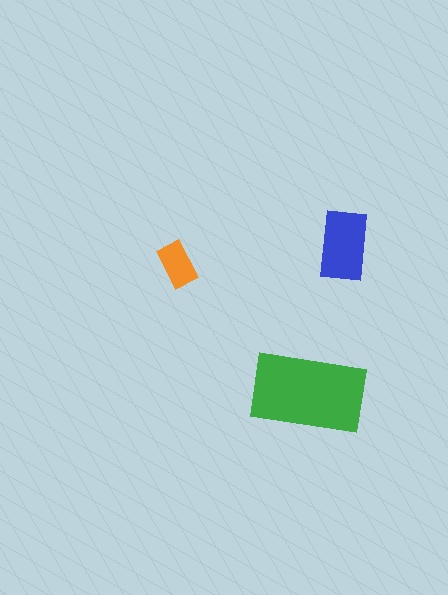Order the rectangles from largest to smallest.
the green one, the blue one, the orange one.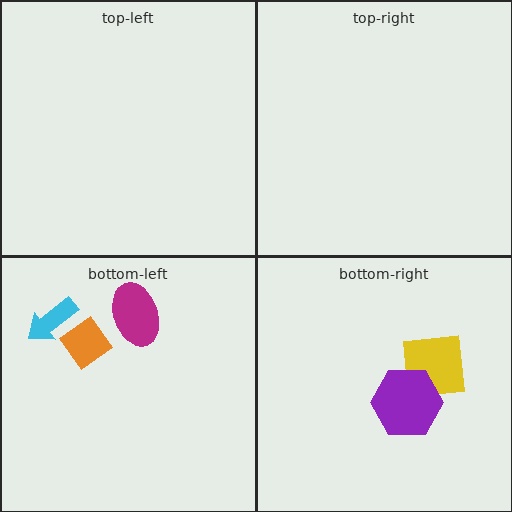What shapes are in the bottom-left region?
The magenta ellipse, the orange diamond, the cyan arrow.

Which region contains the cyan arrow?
The bottom-left region.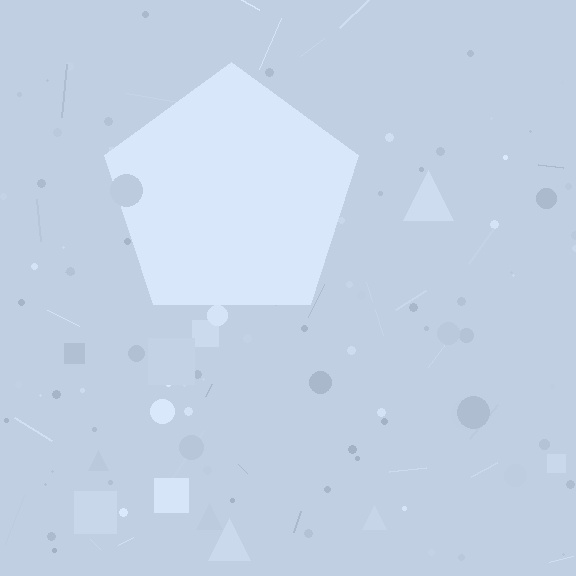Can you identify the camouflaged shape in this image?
The camouflaged shape is a pentagon.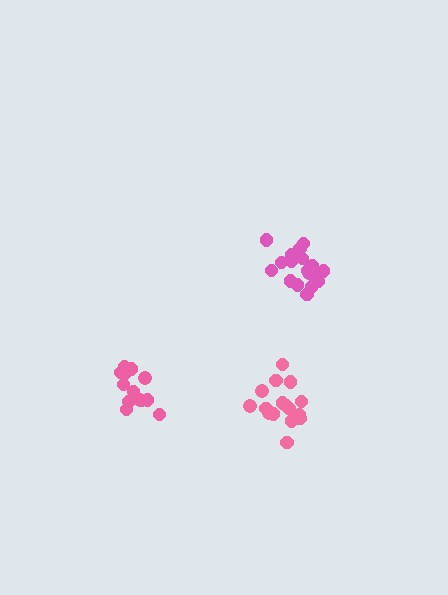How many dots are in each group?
Group 1: 16 dots, Group 2: 19 dots, Group 3: 15 dots (50 total).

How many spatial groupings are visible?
There are 3 spatial groupings.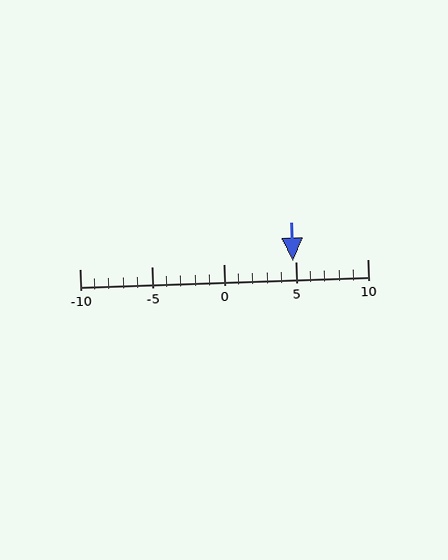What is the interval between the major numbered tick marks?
The major tick marks are spaced 5 units apart.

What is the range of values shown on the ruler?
The ruler shows values from -10 to 10.